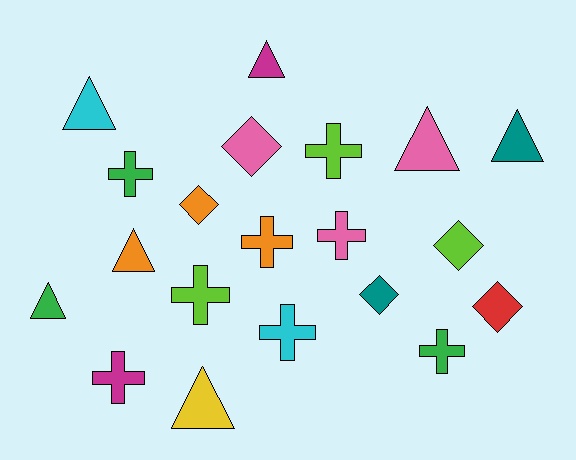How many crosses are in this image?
There are 8 crosses.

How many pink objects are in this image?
There are 3 pink objects.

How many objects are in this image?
There are 20 objects.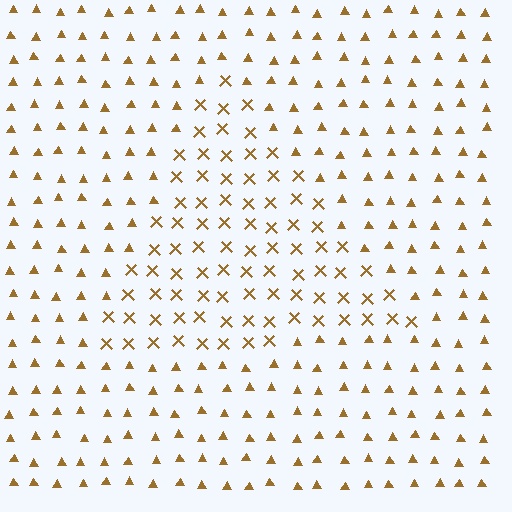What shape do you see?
I see a triangle.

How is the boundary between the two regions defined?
The boundary is defined by a change in element shape: X marks inside vs. triangles outside. All elements share the same color and spacing.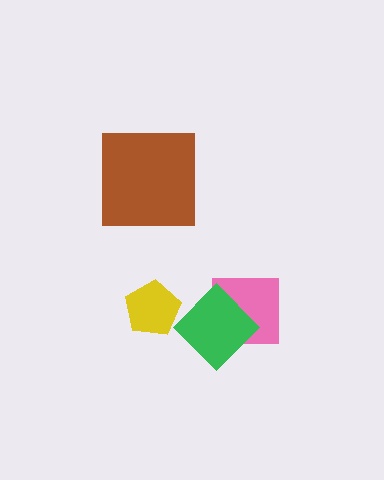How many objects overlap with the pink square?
1 object overlaps with the pink square.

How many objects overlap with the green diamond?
1 object overlaps with the green diamond.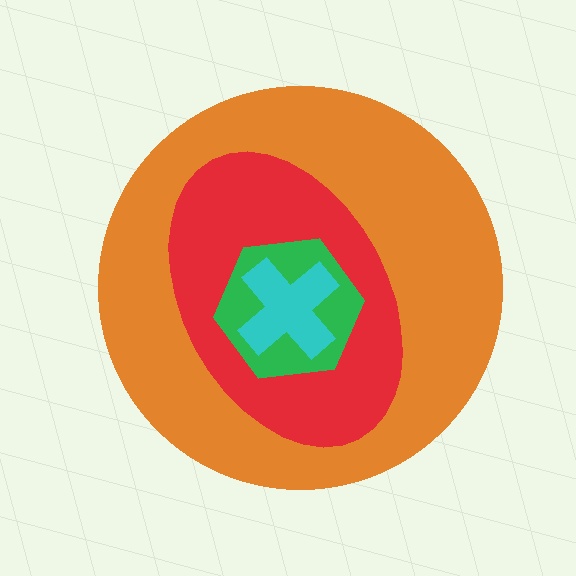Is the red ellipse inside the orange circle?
Yes.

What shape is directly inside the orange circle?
The red ellipse.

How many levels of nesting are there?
4.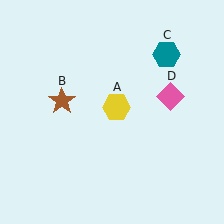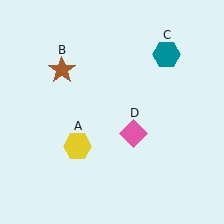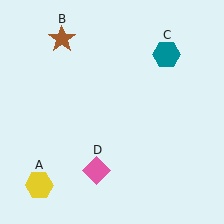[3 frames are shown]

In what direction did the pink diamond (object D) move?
The pink diamond (object D) moved down and to the left.